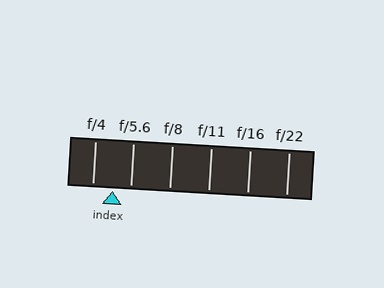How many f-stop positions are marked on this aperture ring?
There are 6 f-stop positions marked.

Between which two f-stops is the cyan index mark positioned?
The index mark is between f/4 and f/5.6.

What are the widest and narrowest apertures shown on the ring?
The widest aperture shown is f/4 and the narrowest is f/22.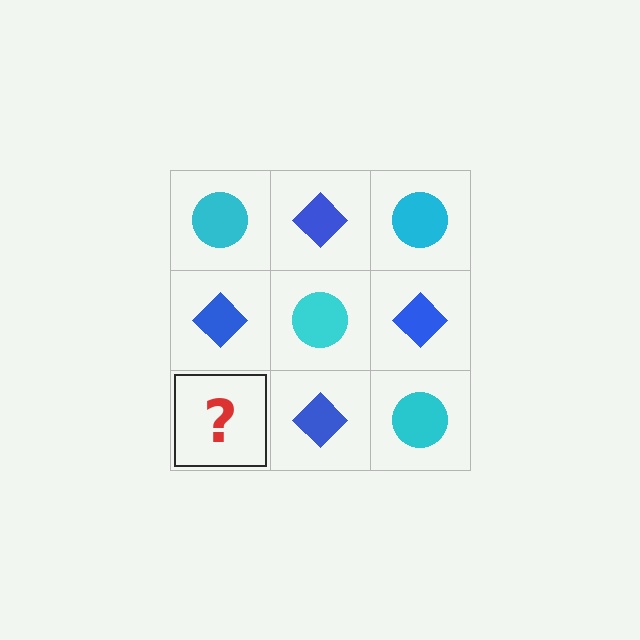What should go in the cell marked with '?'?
The missing cell should contain a cyan circle.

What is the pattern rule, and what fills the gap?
The rule is that it alternates cyan circle and blue diamond in a checkerboard pattern. The gap should be filled with a cyan circle.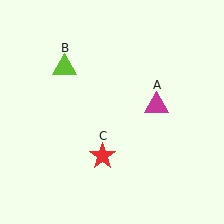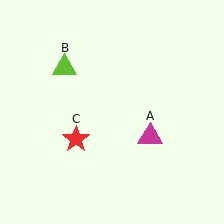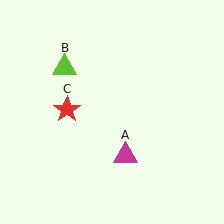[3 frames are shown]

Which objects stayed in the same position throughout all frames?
Lime triangle (object B) remained stationary.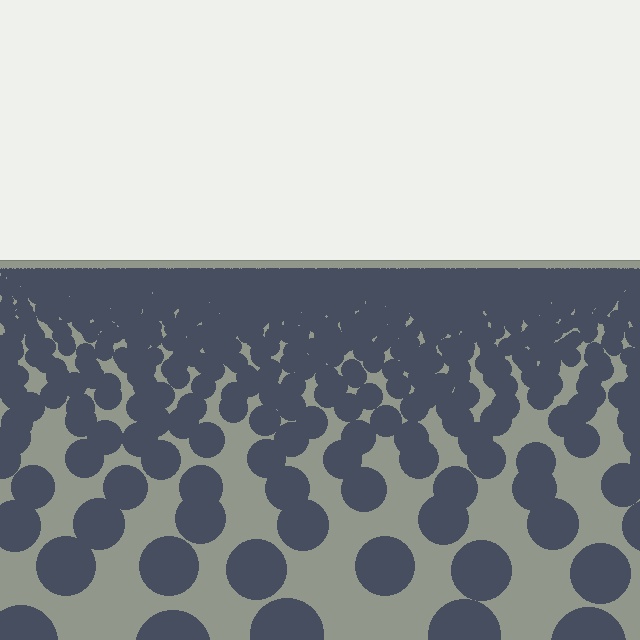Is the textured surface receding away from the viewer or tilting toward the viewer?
The surface is receding away from the viewer. Texture elements get smaller and denser toward the top.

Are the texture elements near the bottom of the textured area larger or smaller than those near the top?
Larger. Near the bottom, elements are closer to the viewer and appear at a bigger on-screen size.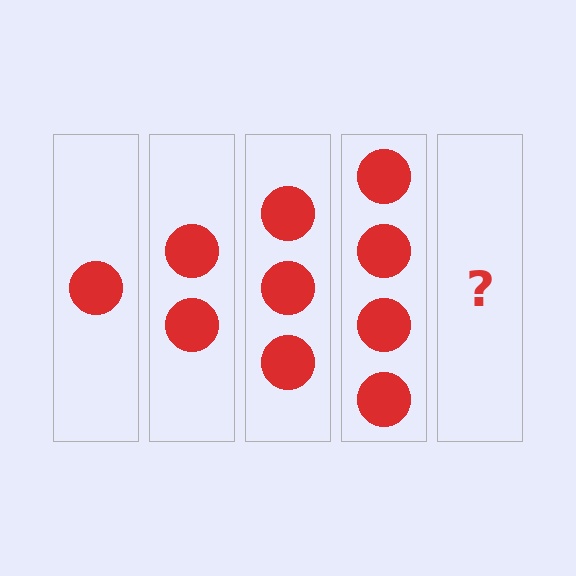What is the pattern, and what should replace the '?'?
The pattern is that each step adds one more circle. The '?' should be 5 circles.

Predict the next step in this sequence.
The next step is 5 circles.